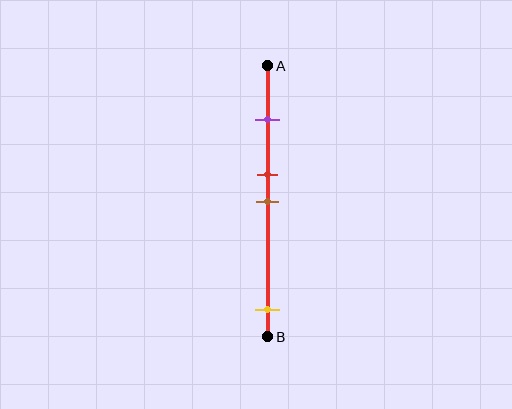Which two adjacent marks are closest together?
The red and brown marks are the closest adjacent pair.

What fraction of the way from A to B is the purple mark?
The purple mark is approximately 20% (0.2) of the way from A to B.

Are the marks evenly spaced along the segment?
No, the marks are not evenly spaced.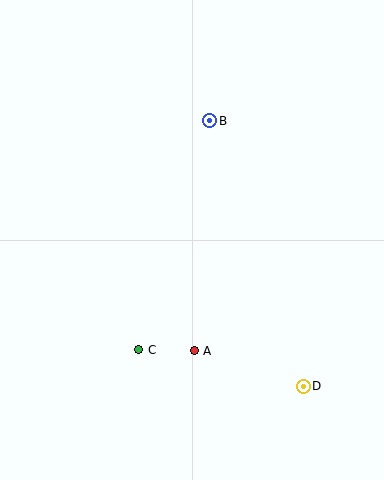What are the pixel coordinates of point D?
Point D is at (303, 386).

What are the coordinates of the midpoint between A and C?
The midpoint between A and C is at (167, 350).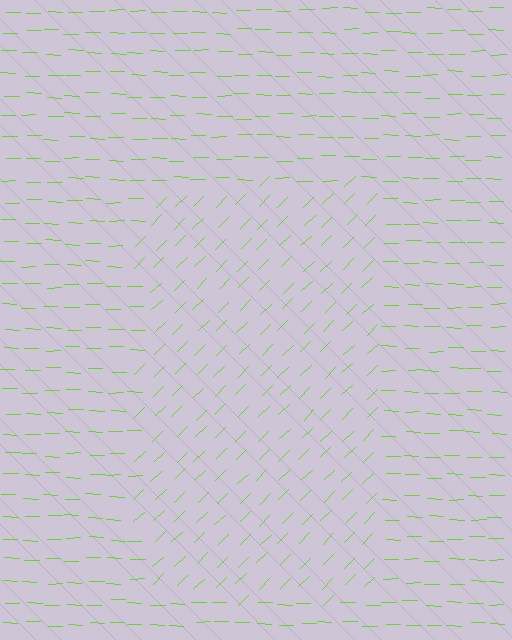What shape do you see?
I see a rectangle.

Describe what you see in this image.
The image is filled with small lime line segments. A rectangle region in the image has lines oriented differently from the surrounding lines, creating a visible texture boundary.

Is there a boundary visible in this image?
Yes, there is a texture boundary formed by a change in line orientation.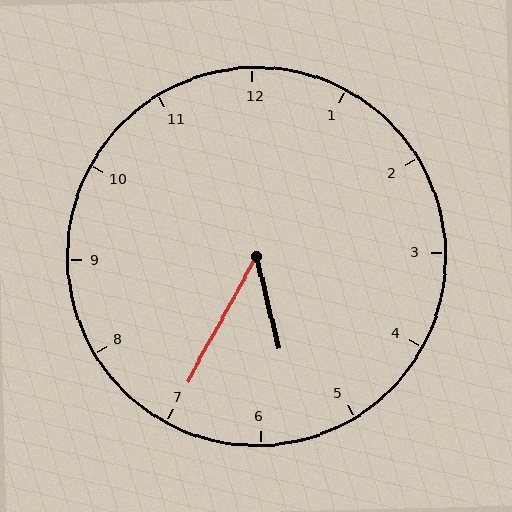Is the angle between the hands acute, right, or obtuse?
It is acute.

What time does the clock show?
5:35.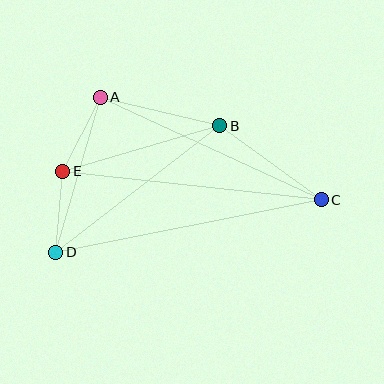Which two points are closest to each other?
Points D and E are closest to each other.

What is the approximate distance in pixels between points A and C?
The distance between A and C is approximately 244 pixels.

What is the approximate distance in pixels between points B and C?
The distance between B and C is approximately 126 pixels.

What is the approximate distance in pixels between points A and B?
The distance between A and B is approximately 123 pixels.